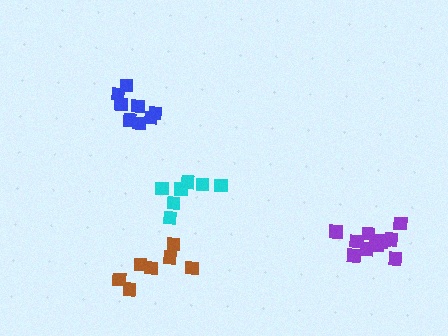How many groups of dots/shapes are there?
There are 4 groups.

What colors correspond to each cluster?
The clusters are colored: brown, purple, blue, cyan.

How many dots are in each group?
Group 1: 7 dots, Group 2: 12 dots, Group 3: 8 dots, Group 4: 7 dots (34 total).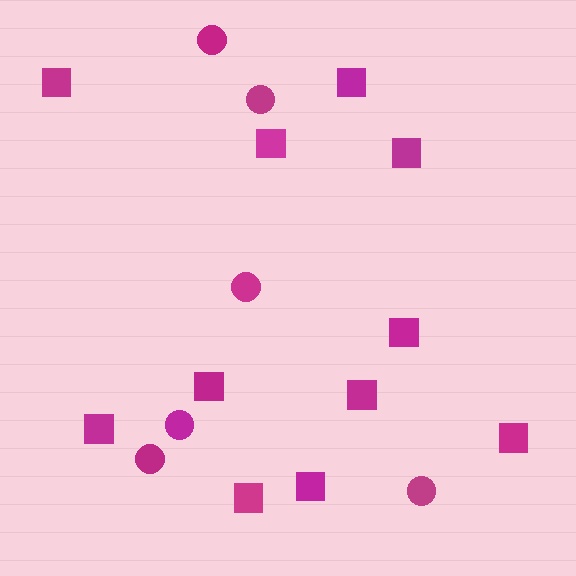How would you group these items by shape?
There are 2 groups: one group of squares (11) and one group of circles (6).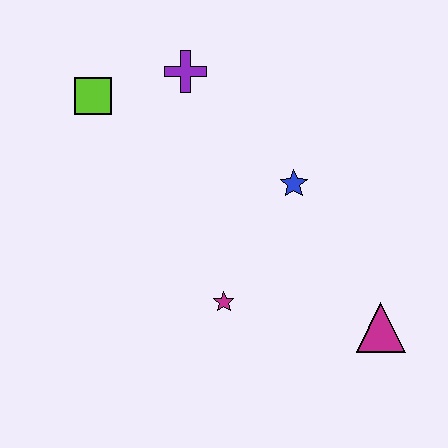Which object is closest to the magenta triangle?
The magenta star is closest to the magenta triangle.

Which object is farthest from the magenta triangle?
The lime square is farthest from the magenta triangle.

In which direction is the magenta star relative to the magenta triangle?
The magenta star is to the left of the magenta triangle.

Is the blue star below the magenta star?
No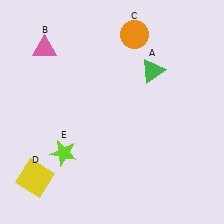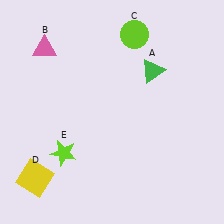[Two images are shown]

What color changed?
The circle (C) changed from orange in Image 1 to lime in Image 2.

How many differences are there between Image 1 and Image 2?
There is 1 difference between the two images.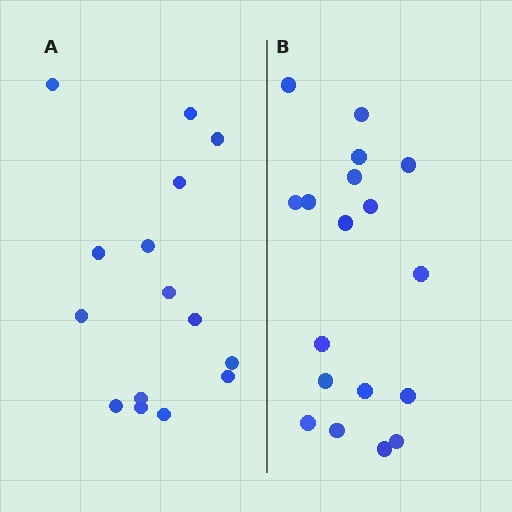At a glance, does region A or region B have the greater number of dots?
Region B (the right region) has more dots.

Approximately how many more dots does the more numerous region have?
Region B has just a few more — roughly 2 or 3 more dots than region A.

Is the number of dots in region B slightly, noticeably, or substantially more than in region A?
Region B has only slightly more — the two regions are fairly close. The ratio is roughly 1.2 to 1.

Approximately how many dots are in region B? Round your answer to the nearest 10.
About 20 dots. (The exact count is 18, which rounds to 20.)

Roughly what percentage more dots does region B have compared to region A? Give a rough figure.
About 20% more.